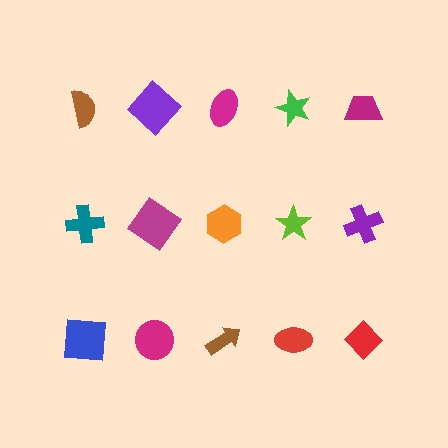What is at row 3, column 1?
A blue square.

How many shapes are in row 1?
5 shapes.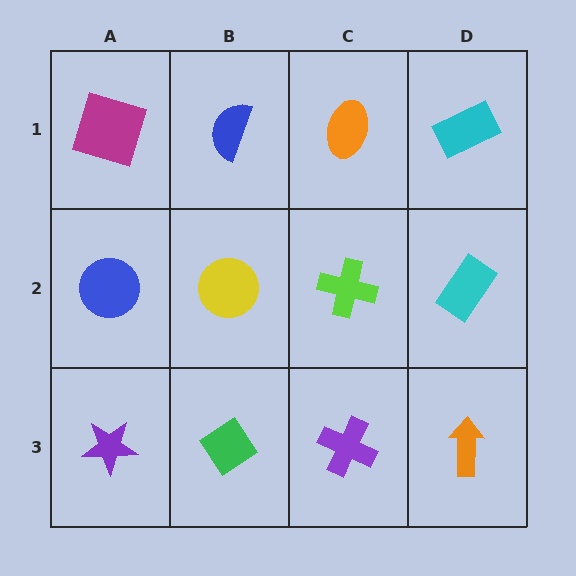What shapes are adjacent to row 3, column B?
A yellow circle (row 2, column B), a purple star (row 3, column A), a purple cross (row 3, column C).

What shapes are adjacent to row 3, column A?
A blue circle (row 2, column A), a green diamond (row 3, column B).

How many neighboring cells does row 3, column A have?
2.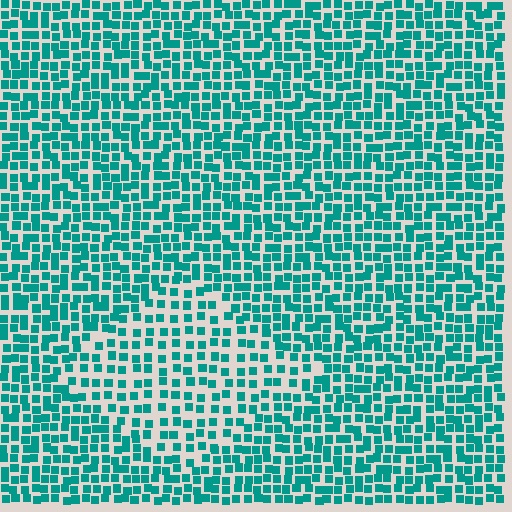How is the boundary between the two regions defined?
The boundary is defined by a change in element density (approximately 1.7x ratio). All elements are the same color, size, and shape.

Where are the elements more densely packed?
The elements are more densely packed outside the diamond boundary.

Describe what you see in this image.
The image contains small teal elements arranged at two different densities. A diamond-shaped region is visible where the elements are less densely packed than the surrounding area.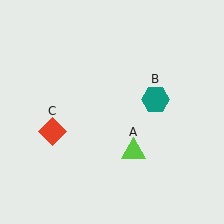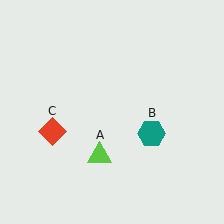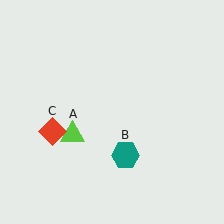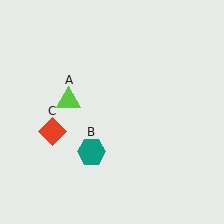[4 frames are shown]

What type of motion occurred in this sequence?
The lime triangle (object A), teal hexagon (object B) rotated clockwise around the center of the scene.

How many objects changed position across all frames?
2 objects changed position: lime triangle (object A), teal hexagon (object B).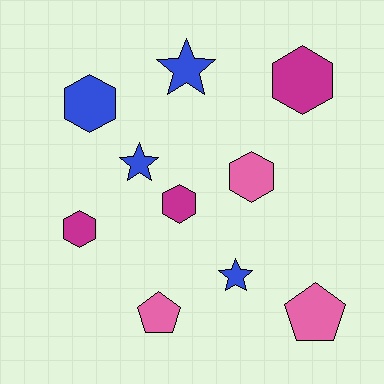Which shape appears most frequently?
Hexagon, with 5 objects.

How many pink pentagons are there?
There are 2 pink pentagons.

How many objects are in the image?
There are 10 objects.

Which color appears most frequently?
Blue, with 4 objects.